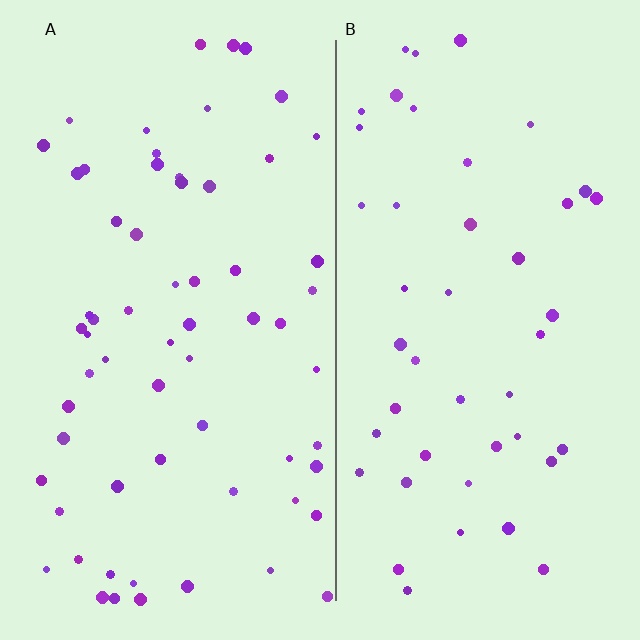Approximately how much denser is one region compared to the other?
Approximately 1.4× — region A over region B.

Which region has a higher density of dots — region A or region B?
A (the left).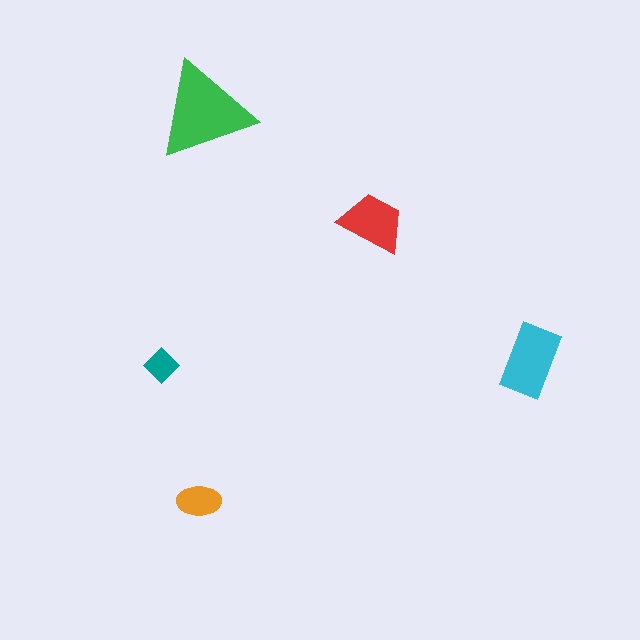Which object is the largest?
The green triangle.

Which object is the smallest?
The teal diamond.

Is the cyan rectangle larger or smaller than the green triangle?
Smaller.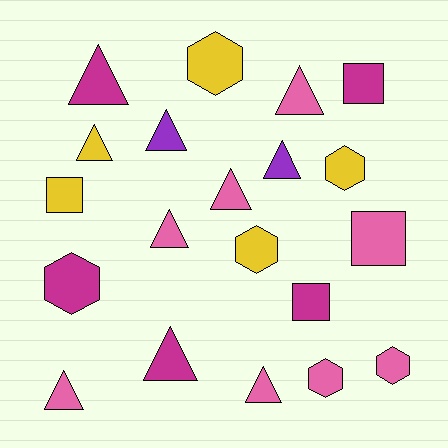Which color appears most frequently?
Pink, with 8 objects.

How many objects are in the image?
There are 20 objects.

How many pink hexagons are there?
There are 2 pink hexagons.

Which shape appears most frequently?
Triangle, with 10 objects.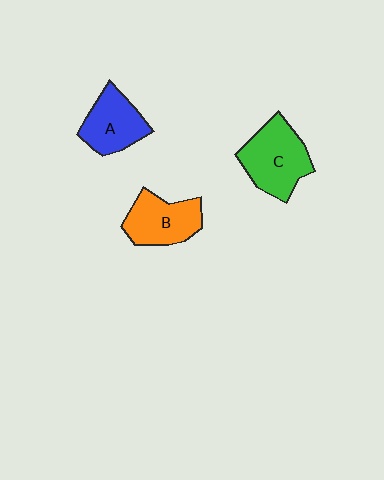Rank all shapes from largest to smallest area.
From largest to smallest: C (green), B (orange), A (blue).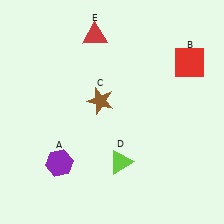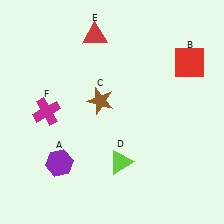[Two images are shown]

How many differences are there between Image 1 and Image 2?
There is 1 difference between the two images.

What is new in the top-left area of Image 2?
A magenta cross (F) was added in the top-left area of Image 2.